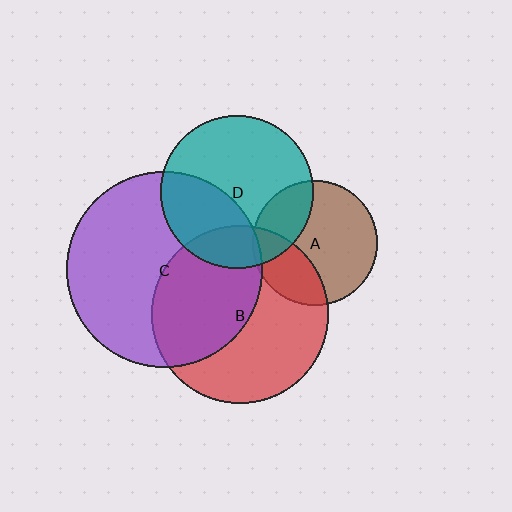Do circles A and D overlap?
Yes.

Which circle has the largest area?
Circle C (purple).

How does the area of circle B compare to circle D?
Approximately 1.4 times.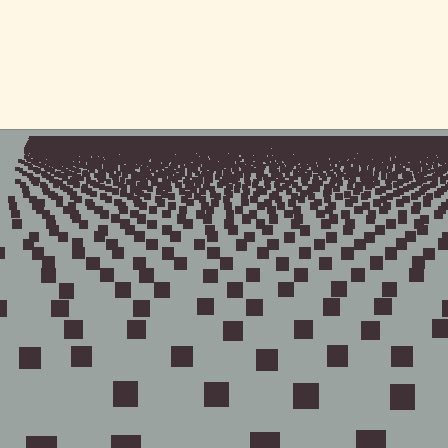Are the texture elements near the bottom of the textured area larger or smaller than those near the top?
Larger. Near the bottom, elements are closer to the viewer and appear at a bigger on-screen size.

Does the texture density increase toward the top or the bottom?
Density increases toward the top.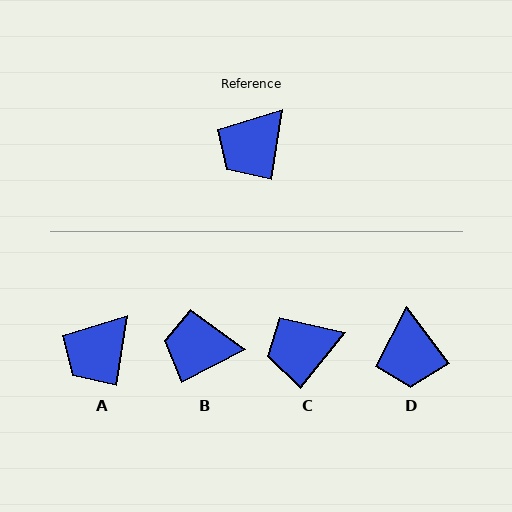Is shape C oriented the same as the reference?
No, it is off by about 30 degrees.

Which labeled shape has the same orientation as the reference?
A.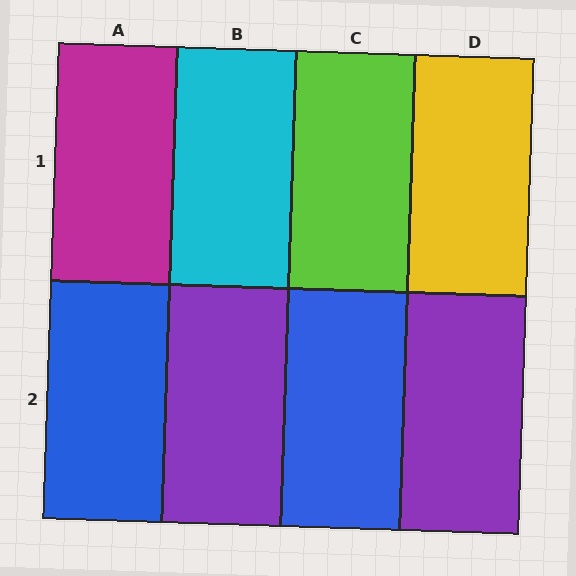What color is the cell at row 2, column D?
Purple.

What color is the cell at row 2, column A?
Blue.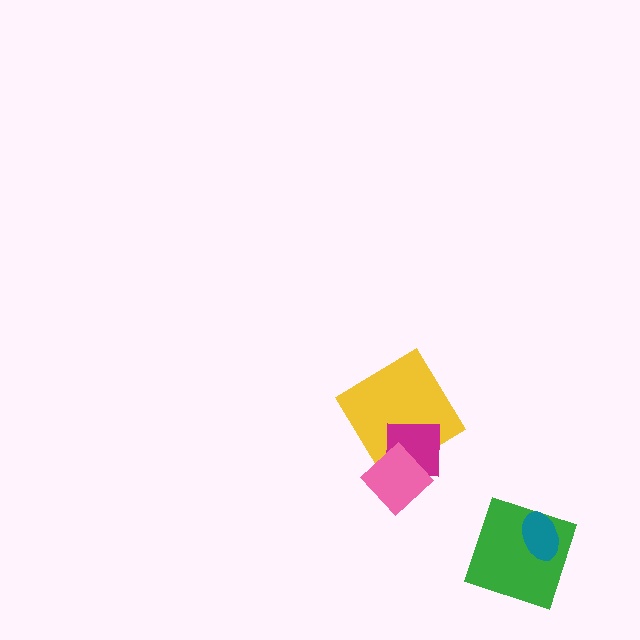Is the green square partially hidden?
Yes, it is partially covered by another shape.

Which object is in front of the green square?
The teal ellipse is in front of the green square.